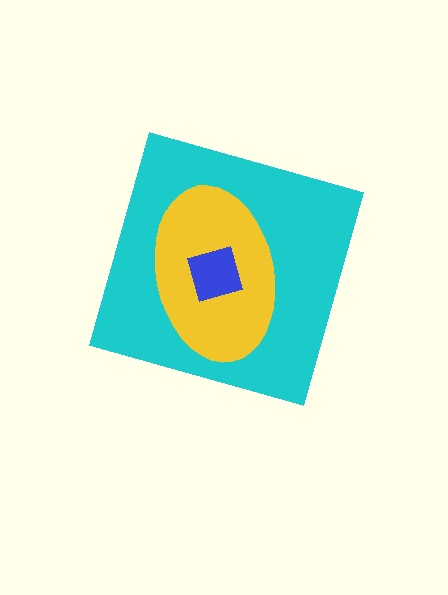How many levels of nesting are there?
3.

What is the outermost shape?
The cyan diamond.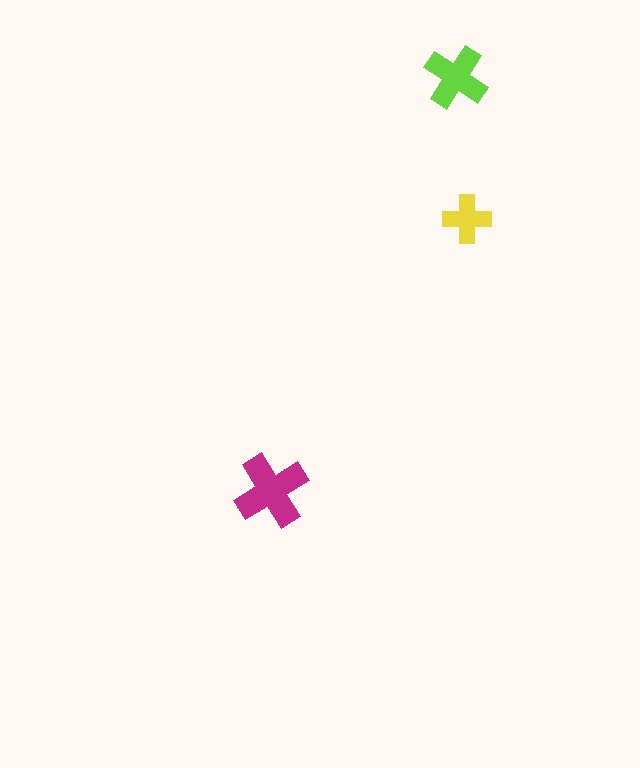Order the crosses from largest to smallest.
the magenta one, the lime one, the yellow one.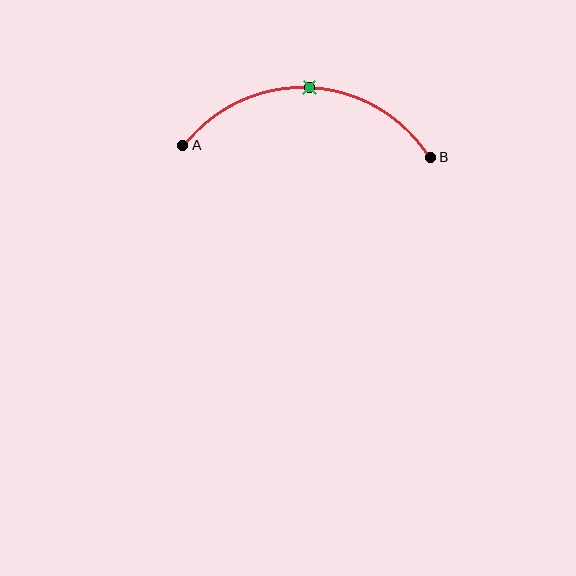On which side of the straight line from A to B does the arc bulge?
The arc bulges above the straight line connecting A and B.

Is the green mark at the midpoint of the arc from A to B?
Yes. The green mark lies on the arc at equal arc-length from both A and B — it is the arc midpoint.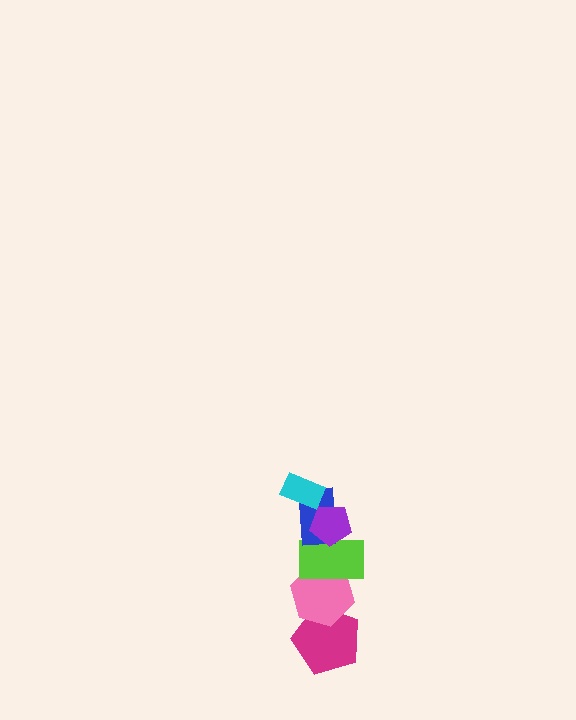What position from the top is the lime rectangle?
The lime rectangle is 4th from the top.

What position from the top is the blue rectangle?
The blue rectangle is 3rd from the top.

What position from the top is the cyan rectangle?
The cyan rectangle is 1st from the top.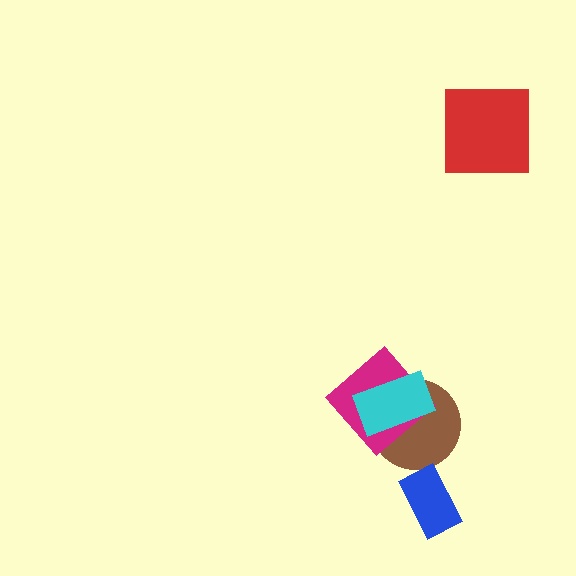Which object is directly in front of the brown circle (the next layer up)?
The magenta diamond is directly in front of the brown circle.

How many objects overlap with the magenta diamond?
2 objects overlap with the magenta diamond.